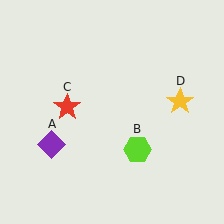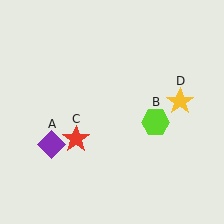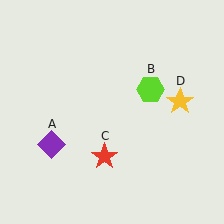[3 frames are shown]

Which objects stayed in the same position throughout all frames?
Purple diamond (object A) and yellow star (object D) remained stationary.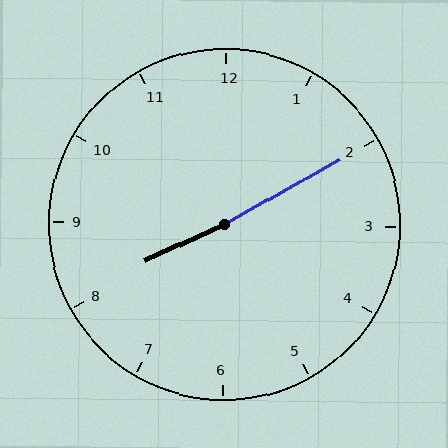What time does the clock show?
8:10.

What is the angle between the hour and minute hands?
Approximately 175 degrees.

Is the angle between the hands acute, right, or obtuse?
It is obtuse.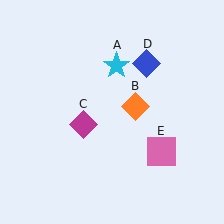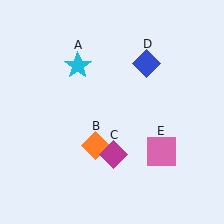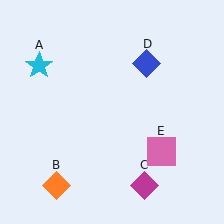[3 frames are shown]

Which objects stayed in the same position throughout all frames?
Blue diamond (object D) and pink square (object E) remained stationary.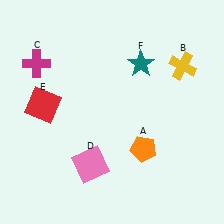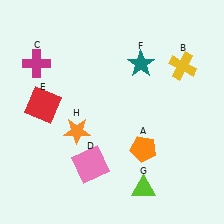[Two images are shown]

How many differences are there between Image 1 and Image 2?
There are 2 differences between the two images.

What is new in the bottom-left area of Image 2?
An orange star (H) was added in the bottom-left area of Image 2.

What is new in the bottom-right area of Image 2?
A lime triangle (G) was added in the bottom-right area of Image 2.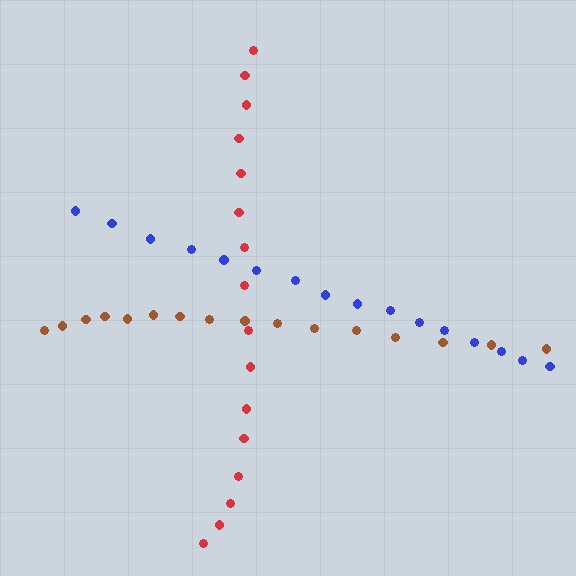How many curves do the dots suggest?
There are 3 distinct paths.